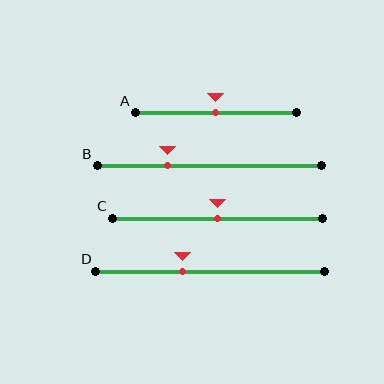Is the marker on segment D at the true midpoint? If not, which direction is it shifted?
No, the marker on segment D is shifted to the left by about 12% of the segment length.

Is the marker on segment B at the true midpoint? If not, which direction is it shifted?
No, the marker on segment B is shifted to the left by about 19% of the segment length.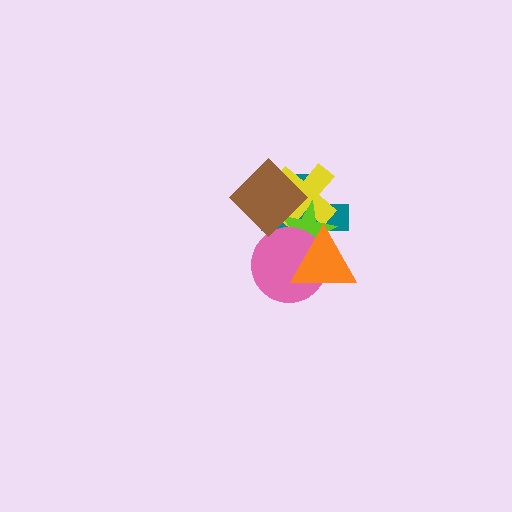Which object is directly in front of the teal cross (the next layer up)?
The yellow cross is directly in front of the teal cross.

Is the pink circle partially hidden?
Yes, it is partially covered by another shape.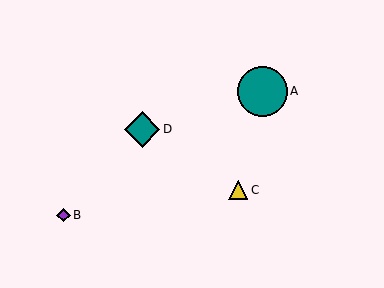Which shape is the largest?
The teal circle (labeled A) is the largest.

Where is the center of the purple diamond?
The center of the purple diamond is at (63, 215).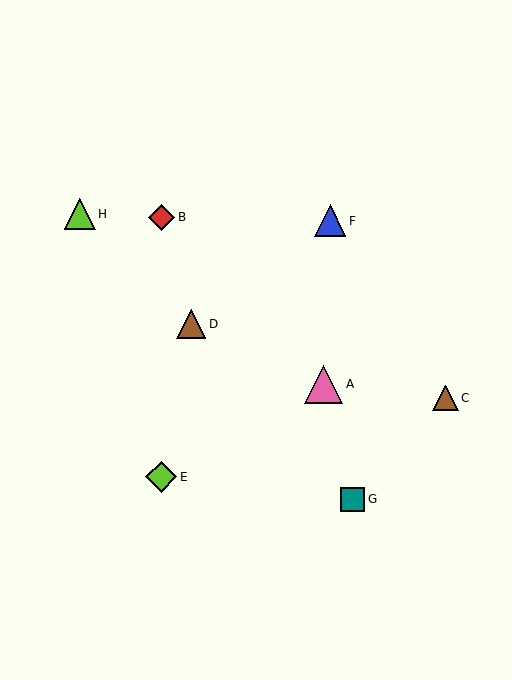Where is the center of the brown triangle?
The center of the brown triangle is at (191, 324).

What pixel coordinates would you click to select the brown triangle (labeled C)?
Click at (445, 398) to select the brown triangle C.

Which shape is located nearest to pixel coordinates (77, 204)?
The lime triangle (labeled H) at (80, 214) is nearest to that location.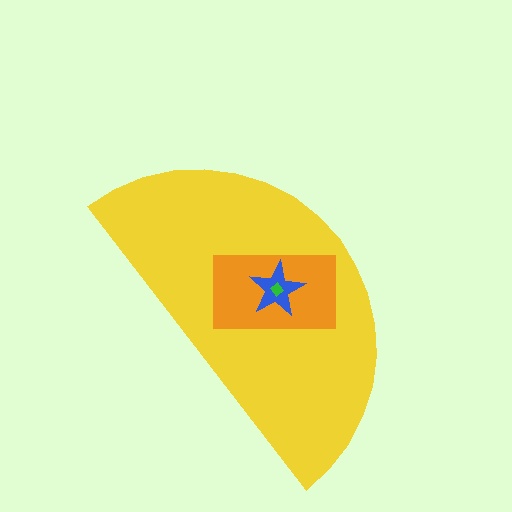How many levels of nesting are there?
4.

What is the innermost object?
The green diamond.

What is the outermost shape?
The yellow semicircle.